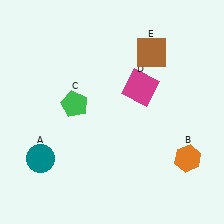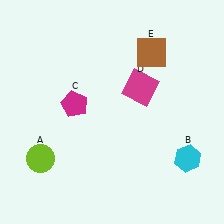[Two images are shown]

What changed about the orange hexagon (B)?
In Image 1, B is orange. In Image 2, it changed to cyan.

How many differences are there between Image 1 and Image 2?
There are 3 differences between the two images.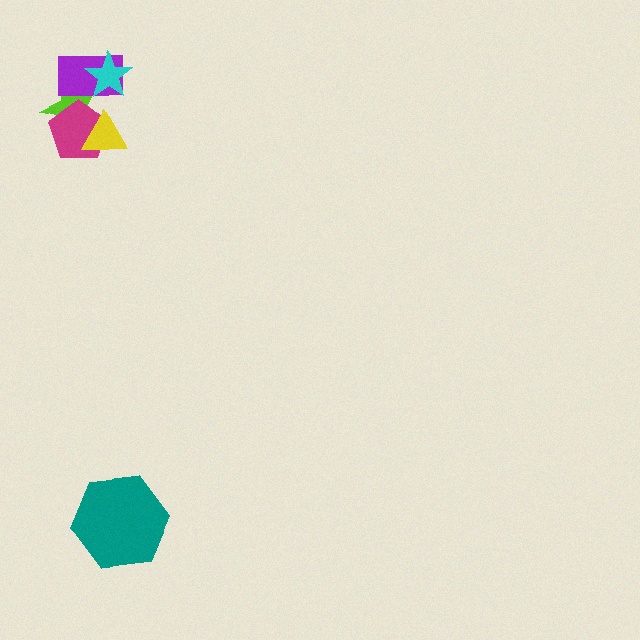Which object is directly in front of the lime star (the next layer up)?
The magenta pentagon is directly in front of the lime star.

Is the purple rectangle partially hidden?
Yes, it is partially covered by another shape.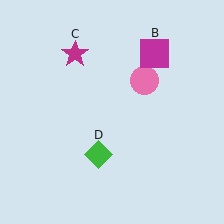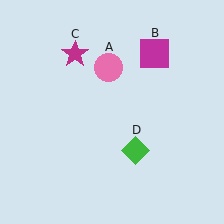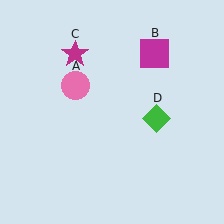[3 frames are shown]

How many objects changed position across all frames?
2 objects changed position: pink circle (object A), green diamond (object D).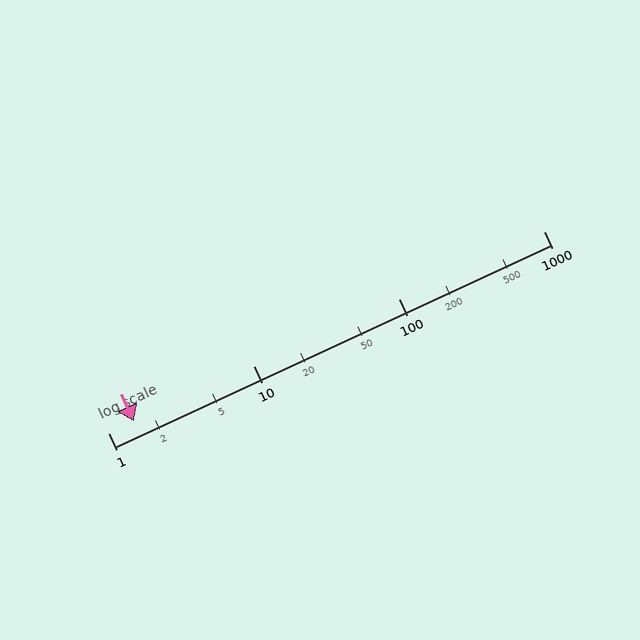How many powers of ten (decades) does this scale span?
The scale spans 3 decades, from 1 to 1000.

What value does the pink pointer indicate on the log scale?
The pointer indicates approximately 1.5.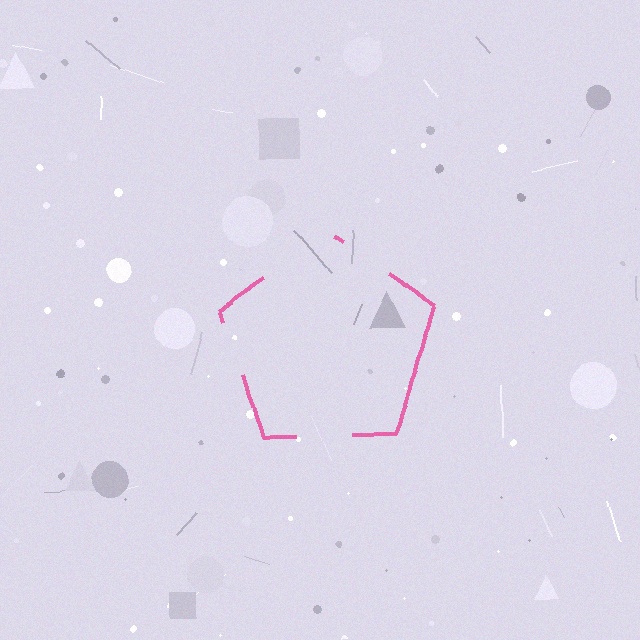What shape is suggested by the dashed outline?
The dashed outline suggests a pentagon.